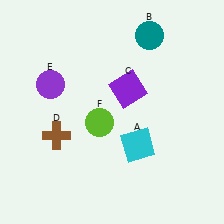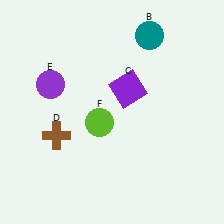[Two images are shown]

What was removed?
The cyan square (A) was removed in Image 2.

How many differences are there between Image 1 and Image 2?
There is 1 difference between the two images.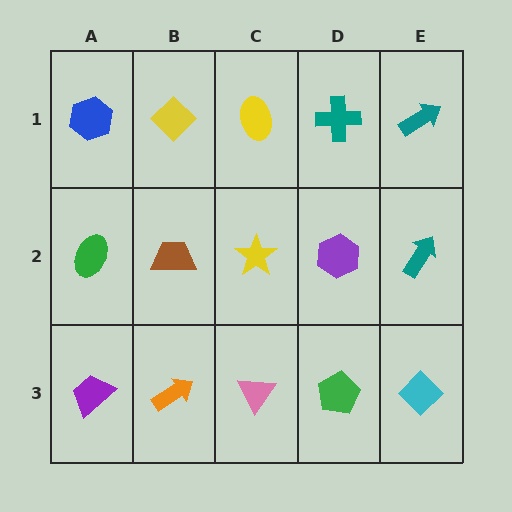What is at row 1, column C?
A yellow ellipse.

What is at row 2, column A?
A green ellipse.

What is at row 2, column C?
A yellow star.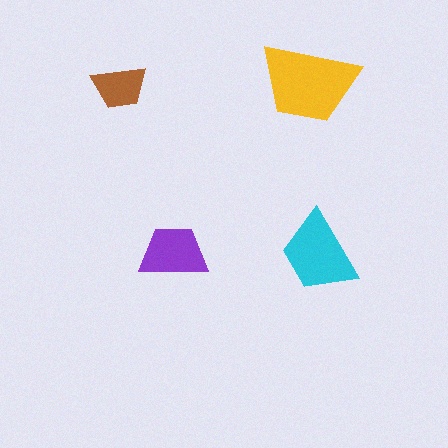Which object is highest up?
The yellow trapezoid is topmost.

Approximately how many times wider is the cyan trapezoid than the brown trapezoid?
About 1.5 times wider.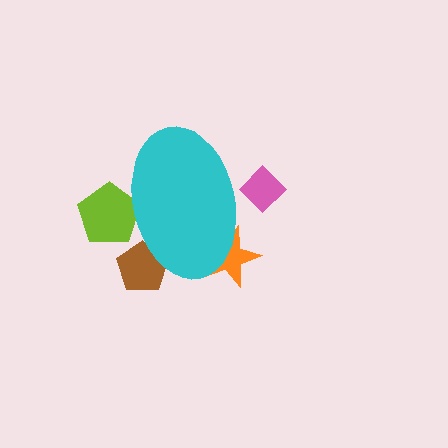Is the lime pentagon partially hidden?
Yes, the lime pentagon is partially hidden behind the cyan ellipse.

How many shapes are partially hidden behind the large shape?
4 shapes are partially hidden.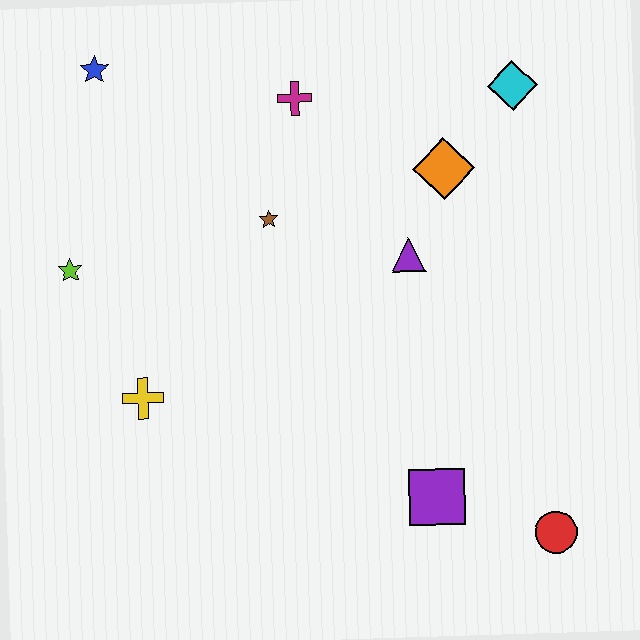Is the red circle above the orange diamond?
No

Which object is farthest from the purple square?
The blue star is farthest from the purple square.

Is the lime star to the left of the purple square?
Yes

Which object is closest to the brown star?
The magenta cross is closest to the brown star.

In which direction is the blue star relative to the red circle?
The blue star is above the red circle.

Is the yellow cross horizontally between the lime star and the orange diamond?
Yes